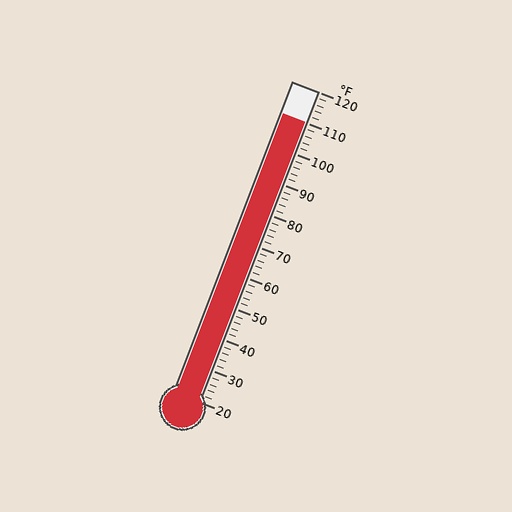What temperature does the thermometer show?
The thermometer shows approximately 110°F.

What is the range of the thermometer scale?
The thermometer scale ranges from 20°F to 120°F.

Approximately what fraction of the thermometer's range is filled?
The thermometer is filled to approximately 90% of its range.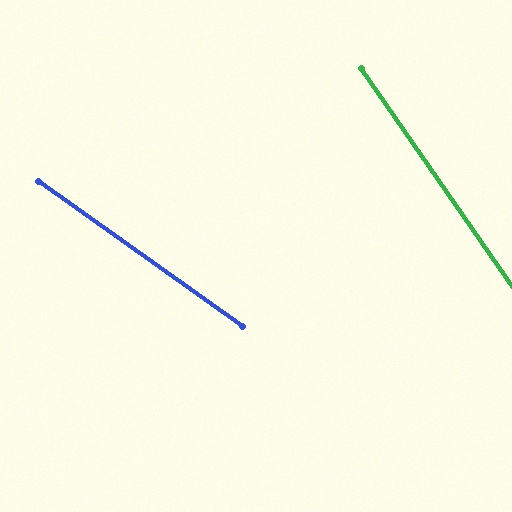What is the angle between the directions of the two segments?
Approximately 20 degrees.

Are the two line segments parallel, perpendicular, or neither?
Neither parallel nor perpendicular — they differ by about 20°.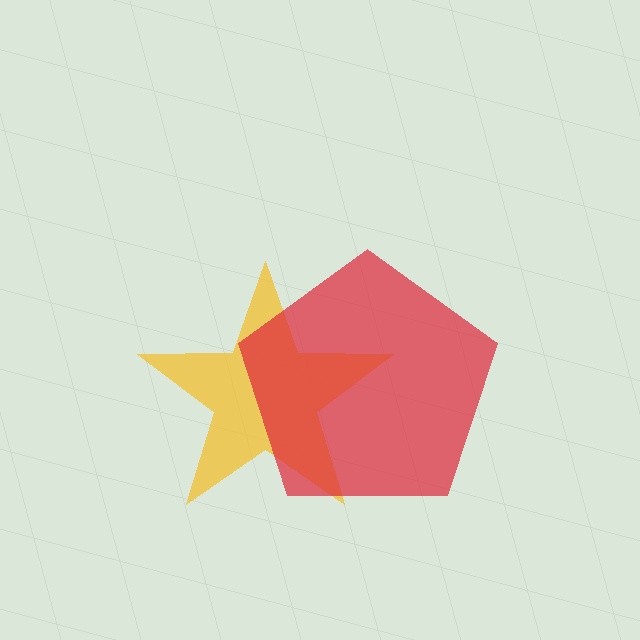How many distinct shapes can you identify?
There are 2 distinct shapes: a yellow star, a red pentagon.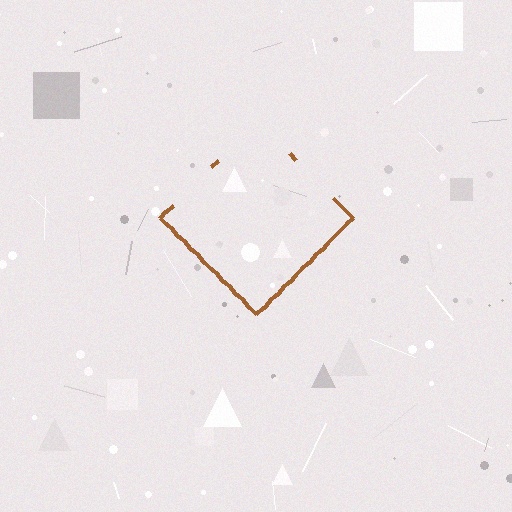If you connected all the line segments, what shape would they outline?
They would outline a diamond.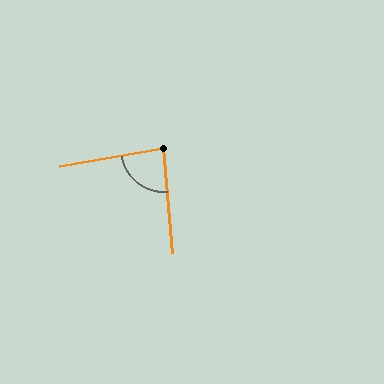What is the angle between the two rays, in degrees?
Approximately 85 degrees.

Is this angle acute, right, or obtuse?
It is acute.